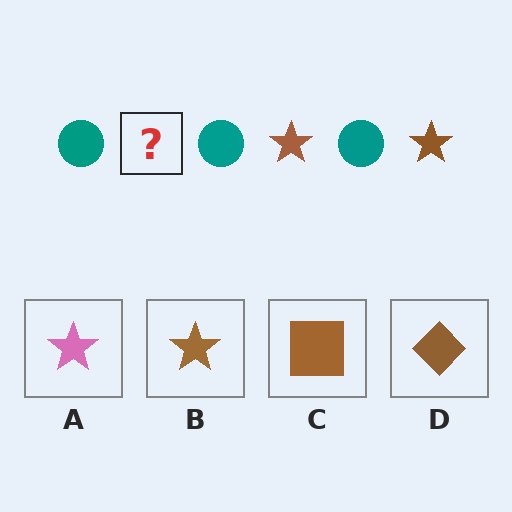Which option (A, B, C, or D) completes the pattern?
B.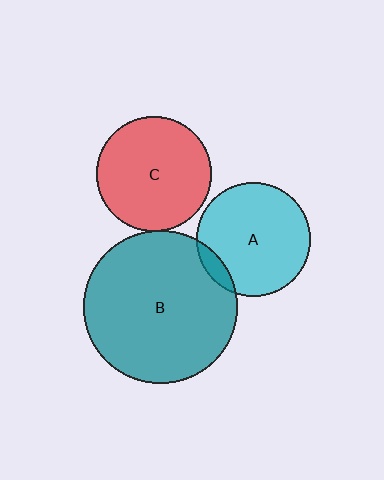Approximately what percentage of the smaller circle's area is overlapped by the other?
Approximately 10%.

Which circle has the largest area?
Circle B (teal).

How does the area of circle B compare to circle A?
Approximately 1.8 times.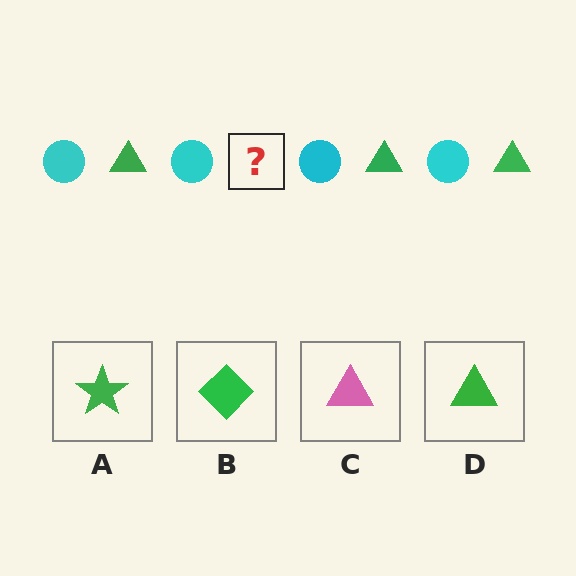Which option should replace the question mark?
Option D.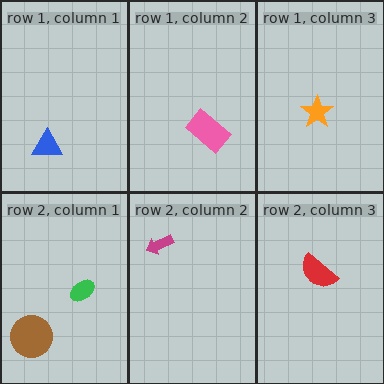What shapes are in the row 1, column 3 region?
The orange star.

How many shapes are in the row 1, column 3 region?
1.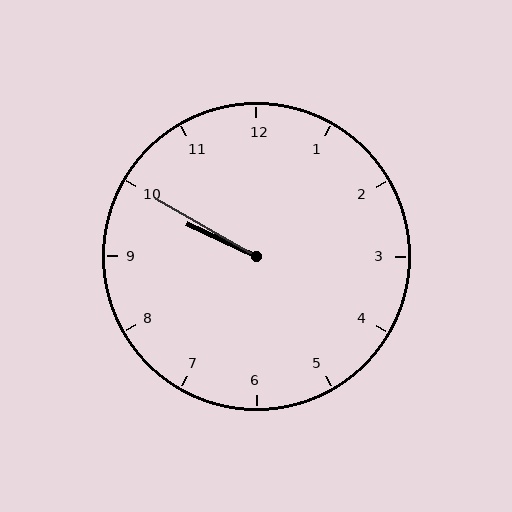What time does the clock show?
9:50.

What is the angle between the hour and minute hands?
Approximately 5 degrees.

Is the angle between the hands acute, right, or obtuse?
It is acute.